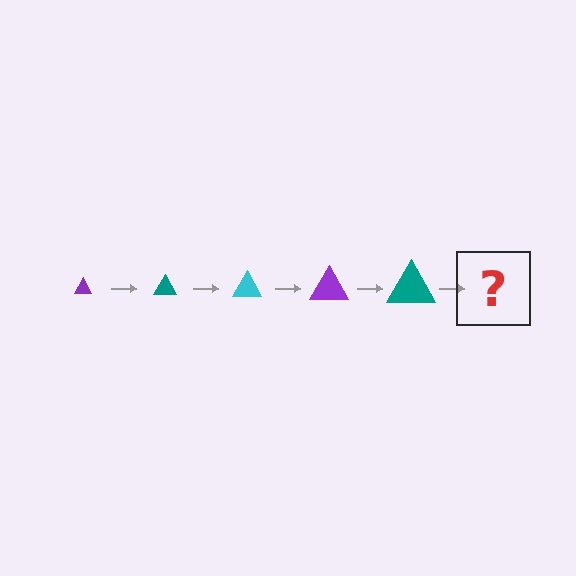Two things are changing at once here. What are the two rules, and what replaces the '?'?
The two rules are that the triangle grows larger each step and the color cycles through purple, teal, and cyan. The '?' should be a cyan triangle, larger than the previous one.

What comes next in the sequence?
The next element should be a cyan triangle, larger than the previous one.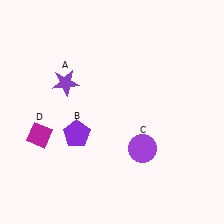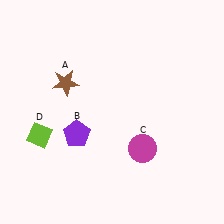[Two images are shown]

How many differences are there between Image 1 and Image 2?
There are 3 differences between the two images.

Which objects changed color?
A changed from purple to brown. C changed from purple to magenta. D changed from magenta to lime.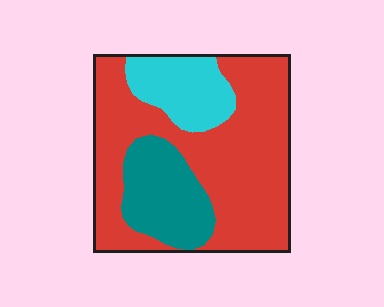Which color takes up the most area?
Red, at roughly 65%.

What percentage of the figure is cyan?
Cyan covers around 15% of the figure.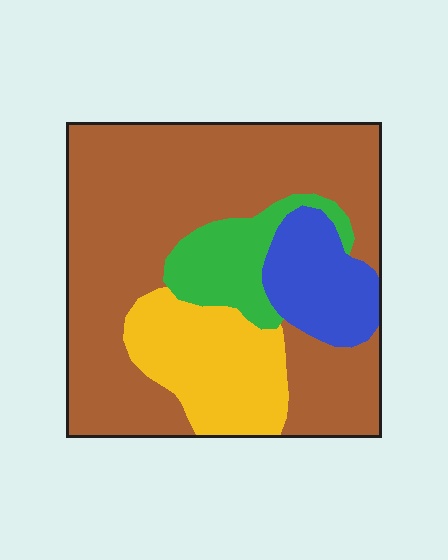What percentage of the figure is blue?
Blue takes up about one eighth (1/8) of the figure.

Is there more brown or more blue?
Brown.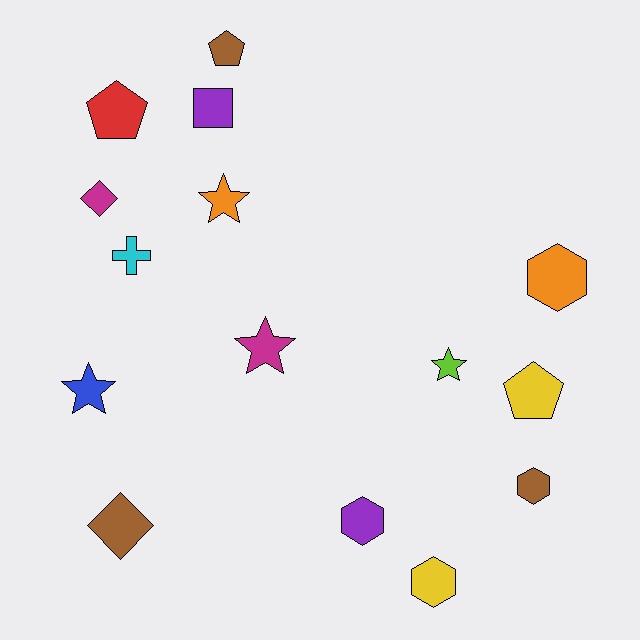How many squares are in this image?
There is 1 square.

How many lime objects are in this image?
There is 1 lime object.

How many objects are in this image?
There are 15 objects.